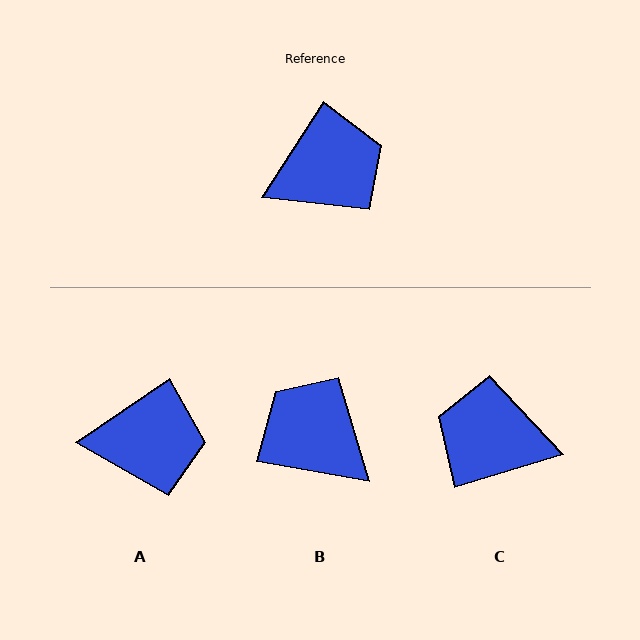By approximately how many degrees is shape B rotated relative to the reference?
Approximately 112 degrees counter-clockwise.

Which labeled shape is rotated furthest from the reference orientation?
C, about 139 degrees away.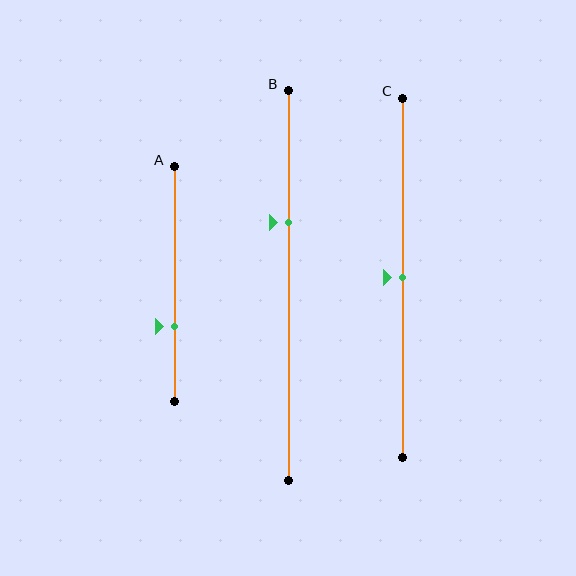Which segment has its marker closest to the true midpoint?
Segment C has its marker closest to the true midpoint.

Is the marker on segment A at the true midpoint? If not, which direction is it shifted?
No, the marker on segment A is shifted downward by about 18% of the segment length.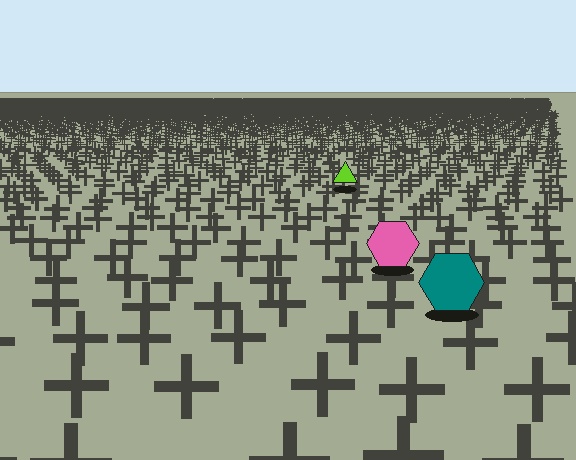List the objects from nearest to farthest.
From nearest to farthest: the teal hexagon, the pink hexagon, the lime triangle.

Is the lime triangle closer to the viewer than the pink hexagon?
No. The pink hexagon is closer — you can tell from the texture gradient: the ground texture is coarser near it.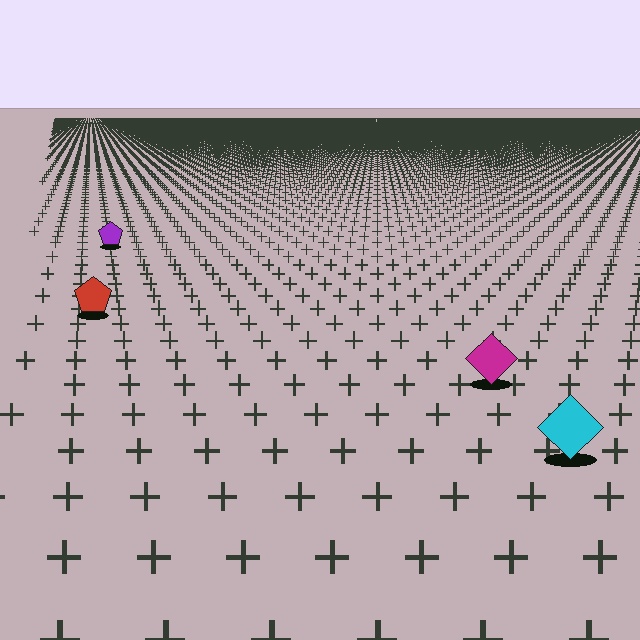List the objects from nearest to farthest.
From nearest to farthest: the cyan diamond, the magenta diamond, the red pentagon, the purple pentagon.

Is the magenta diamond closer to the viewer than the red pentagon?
Yes. The magenta diamond is closer — you can tell from the texture gradient: the ground texture is coarser near it.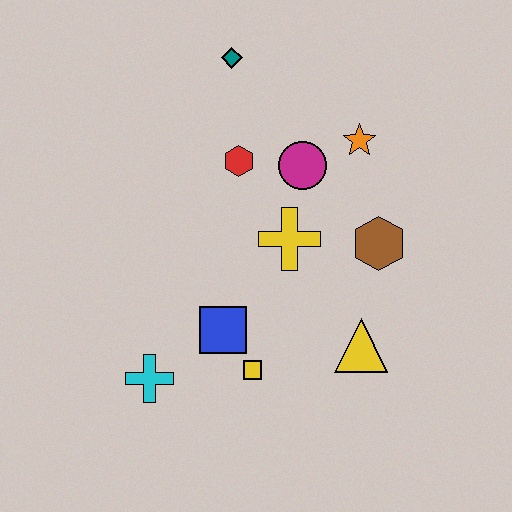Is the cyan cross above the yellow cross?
No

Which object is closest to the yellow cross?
The magenta circle is closest to the yellow cross.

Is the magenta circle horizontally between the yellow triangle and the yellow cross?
Yes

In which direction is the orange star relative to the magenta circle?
The orange star is to the right of the magenta circle.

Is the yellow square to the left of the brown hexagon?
Yes